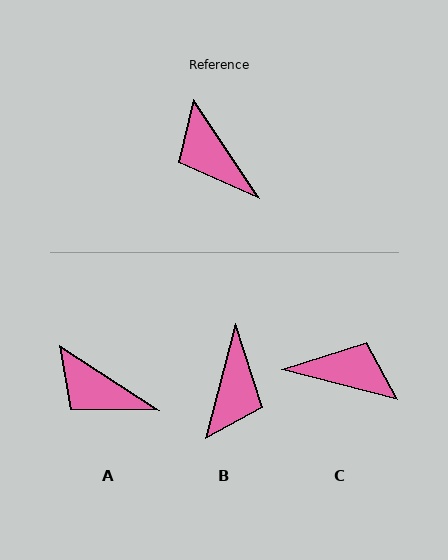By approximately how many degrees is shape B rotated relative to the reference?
Approximately 132 degrees counter-clockwise.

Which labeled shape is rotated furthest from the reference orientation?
C, about 139 degrees away.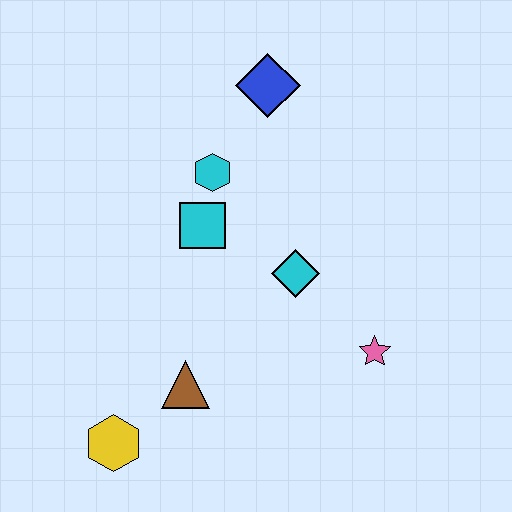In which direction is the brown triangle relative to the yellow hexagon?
The brown triangle is to the right of the yellow hexagon.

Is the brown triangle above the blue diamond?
No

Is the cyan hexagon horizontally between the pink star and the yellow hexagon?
Yes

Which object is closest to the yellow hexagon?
The brown triangle is closest to the yellow hexagon.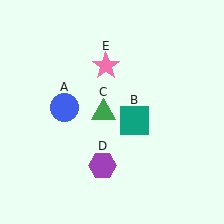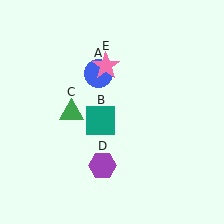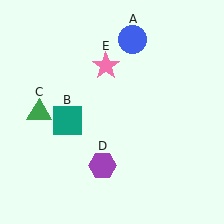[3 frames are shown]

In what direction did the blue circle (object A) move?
The blue circle (object A) moved up and to the right.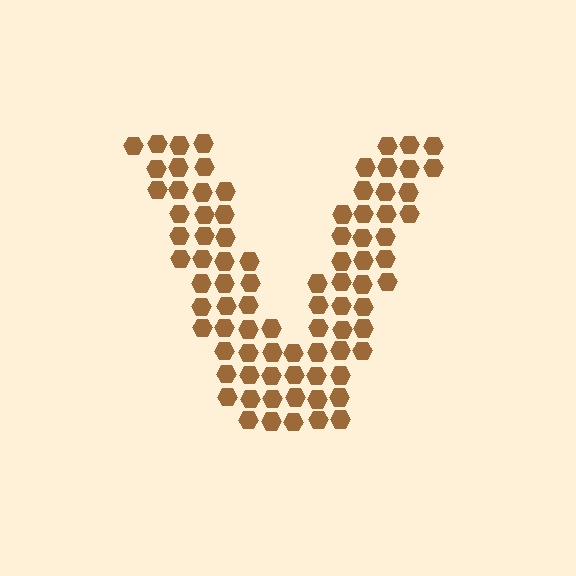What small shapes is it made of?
It is made of small hexagons.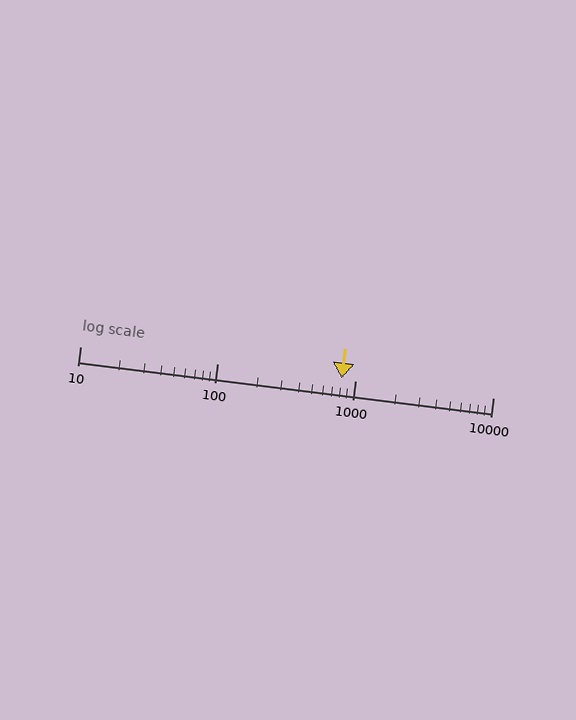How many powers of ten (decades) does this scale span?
The scale spans 3 decades, from 10 to 10000.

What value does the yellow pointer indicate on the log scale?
The pointer indicates approximately 790.